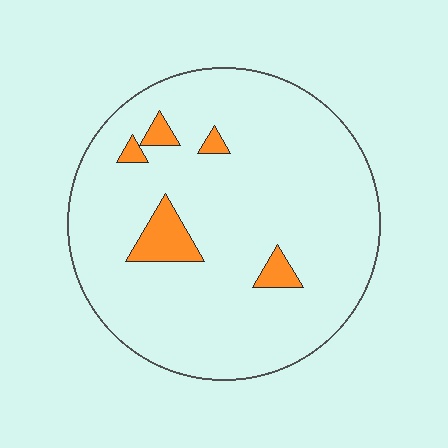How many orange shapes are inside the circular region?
5.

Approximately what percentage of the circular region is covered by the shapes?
Approximately 5%.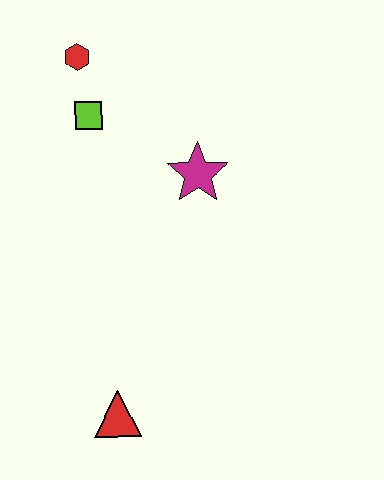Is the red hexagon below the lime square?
No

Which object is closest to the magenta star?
The lime square is closest to the magenta star.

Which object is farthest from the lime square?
The red triangle is farthest from the lime square.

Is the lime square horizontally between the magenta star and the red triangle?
No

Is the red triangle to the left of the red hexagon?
No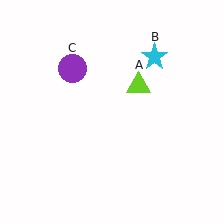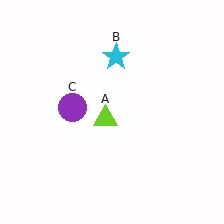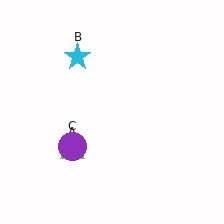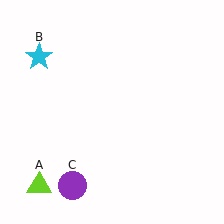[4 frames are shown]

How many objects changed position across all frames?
3 objects changed position: lime triangle (object A), cyan star (object B), purple circle (object C).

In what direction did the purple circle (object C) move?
The purple circle (object C) moved down.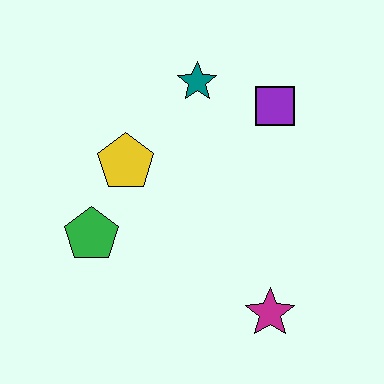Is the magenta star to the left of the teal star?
No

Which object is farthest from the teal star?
The magenta star is farthest from the teal star.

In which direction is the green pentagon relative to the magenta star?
The green pentagon is to the left of the magenta star.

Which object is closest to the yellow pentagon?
The green pentagon is closest to the yellow pentagon.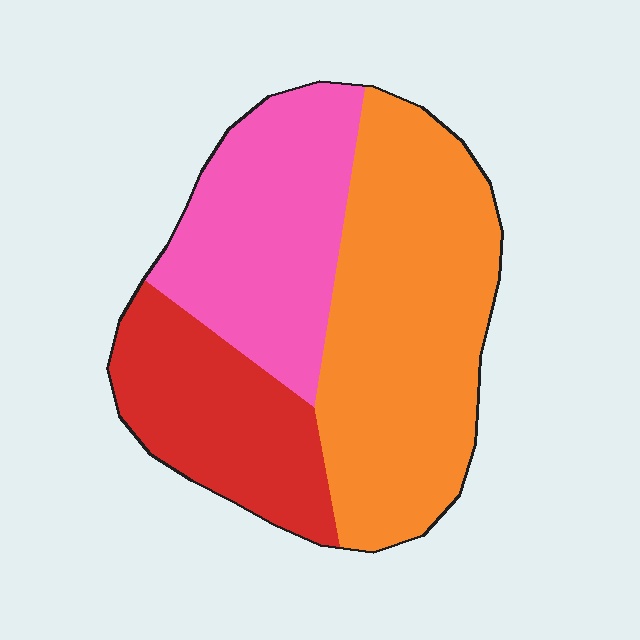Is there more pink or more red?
Pink.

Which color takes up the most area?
Orange, at roughly 45%.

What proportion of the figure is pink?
Pink takes up about one third (1/3) of the figure.